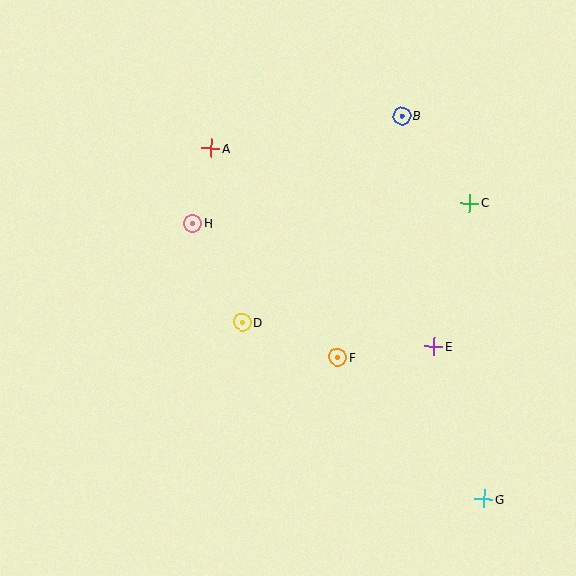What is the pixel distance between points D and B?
The distance between D and B is 261 pixels.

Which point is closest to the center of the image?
Point D at (242, 322) is closest to the center.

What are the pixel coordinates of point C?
Point C is at (470, 203).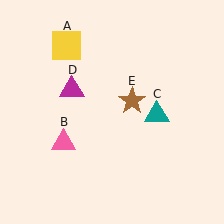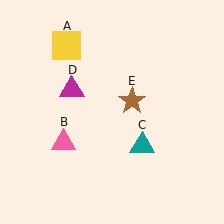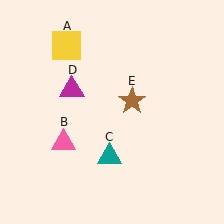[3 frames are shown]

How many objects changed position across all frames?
1 object changed position: teal triangle (object C).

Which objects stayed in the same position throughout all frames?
Yellow square (object A) and pink triangle (object B) and magenta triangle (object D) and brown star (object E) remained stationary.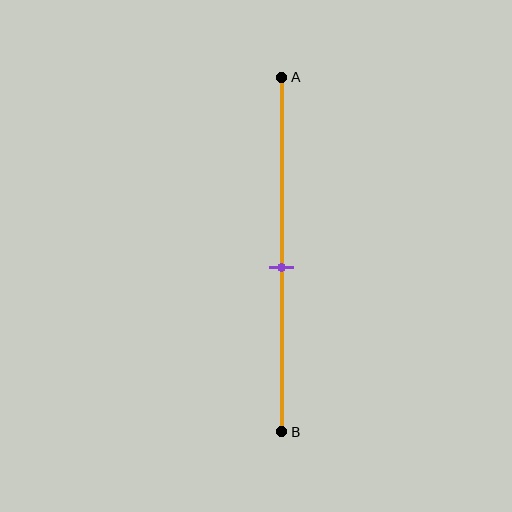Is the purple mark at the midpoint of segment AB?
No, the mark is at about 55% from A, not at the 50% midpoint.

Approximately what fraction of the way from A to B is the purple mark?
The purple mark is approximately 55% of the way from A to B.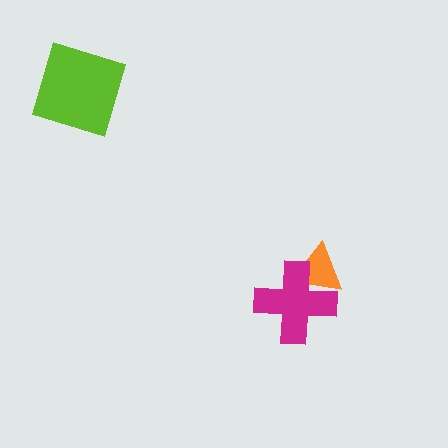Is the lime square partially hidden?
No, no other shape covers it.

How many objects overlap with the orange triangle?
1 object overlaps with the orange triangle.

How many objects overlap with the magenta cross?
1 object overlaps with the magenta cross.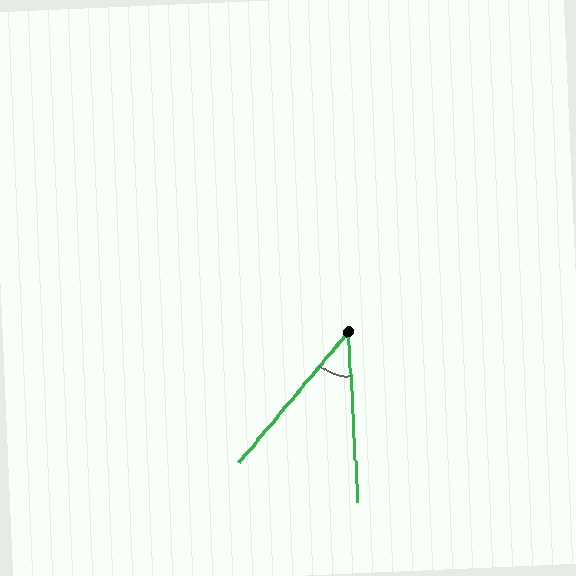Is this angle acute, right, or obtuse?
It is acute.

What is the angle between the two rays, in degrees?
Approximately 43 degrees.